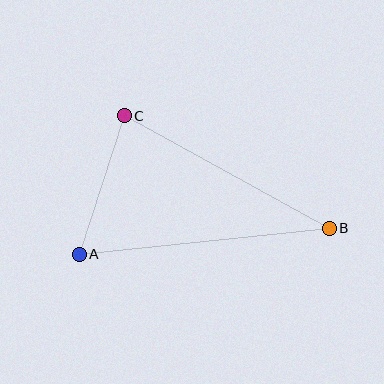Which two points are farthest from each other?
Points A and B are farthest from each other.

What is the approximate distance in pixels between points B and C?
The distance between B and C is approximately 234 pixels.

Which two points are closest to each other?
Points A and C are closest to each other.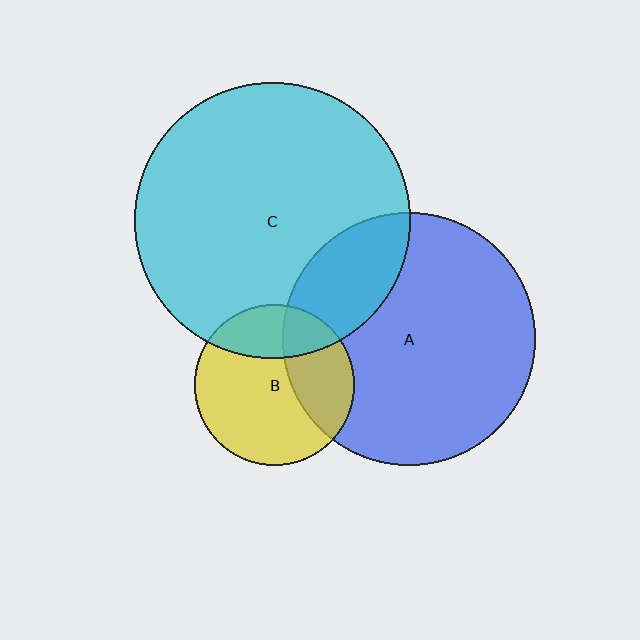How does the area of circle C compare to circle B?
Approximately 3.0 times.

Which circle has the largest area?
Circle C (cyan).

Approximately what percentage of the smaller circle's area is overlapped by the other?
Approximately 20%.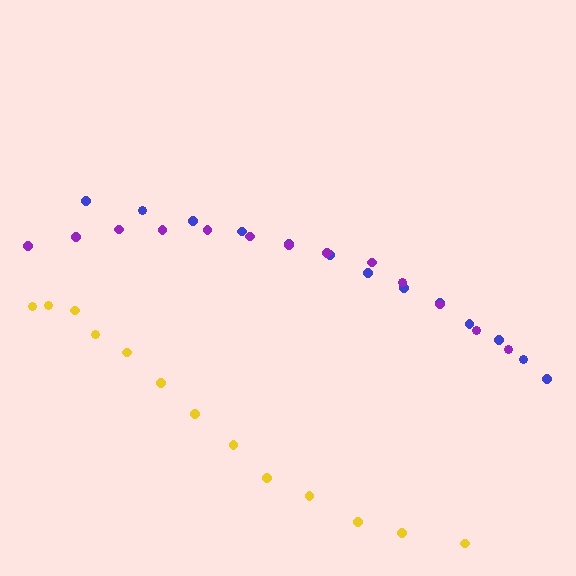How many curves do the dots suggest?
There are 3 distinct paths.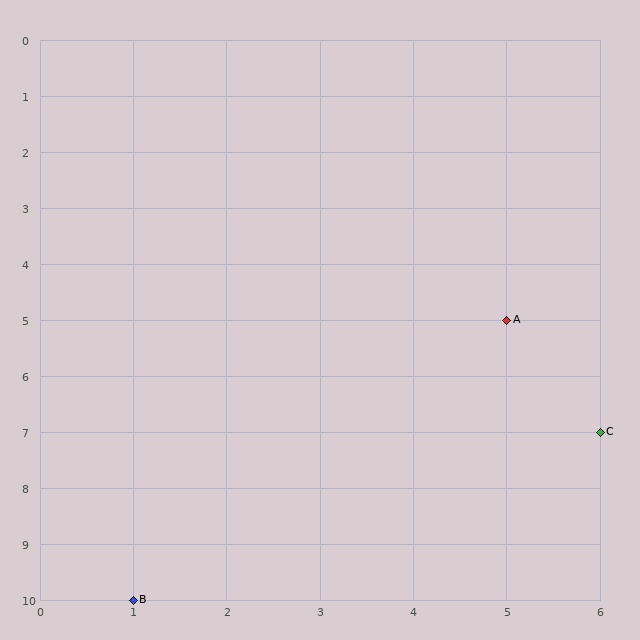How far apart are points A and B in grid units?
Points A and B are 4 columns and 5 rows apart (about 6.4 grid units diagonally).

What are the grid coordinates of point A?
Point A is at grid coordinates (5, 5).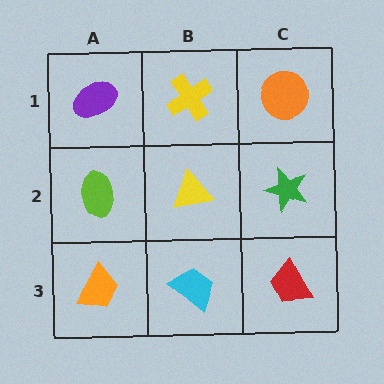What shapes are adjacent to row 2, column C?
An orange circle (row 1, column C), a red trapezoid (row 3, column C), a yellow triangle (row 2, column B).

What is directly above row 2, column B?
A yellow cross.